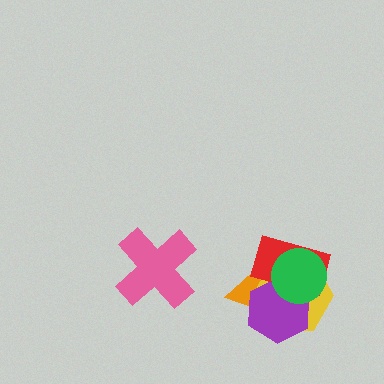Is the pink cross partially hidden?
No, no other shape covers it.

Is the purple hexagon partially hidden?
Yes, it is partially covered by another shape.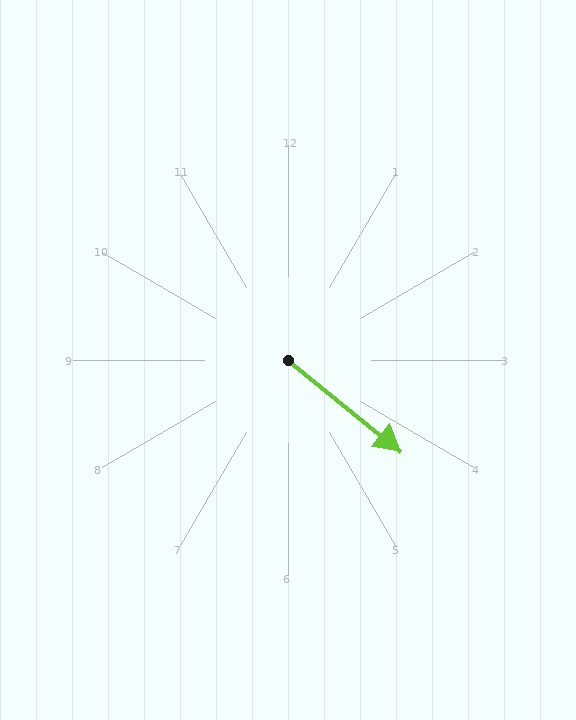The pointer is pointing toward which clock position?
Roughly 4 o'clock.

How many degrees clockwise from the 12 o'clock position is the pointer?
Approximately 129 degrees.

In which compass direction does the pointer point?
Southeast.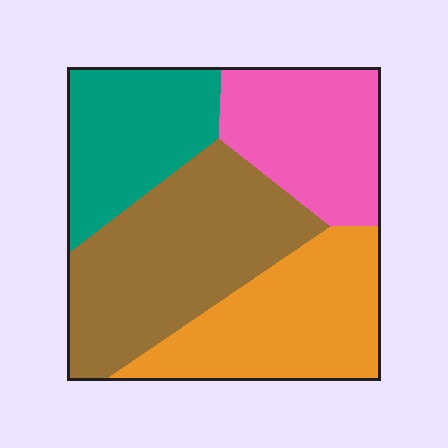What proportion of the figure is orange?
Orange takes up between a quarter and a half of the figure.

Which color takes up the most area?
Brown, at roughly 35%.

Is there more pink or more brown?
Brown.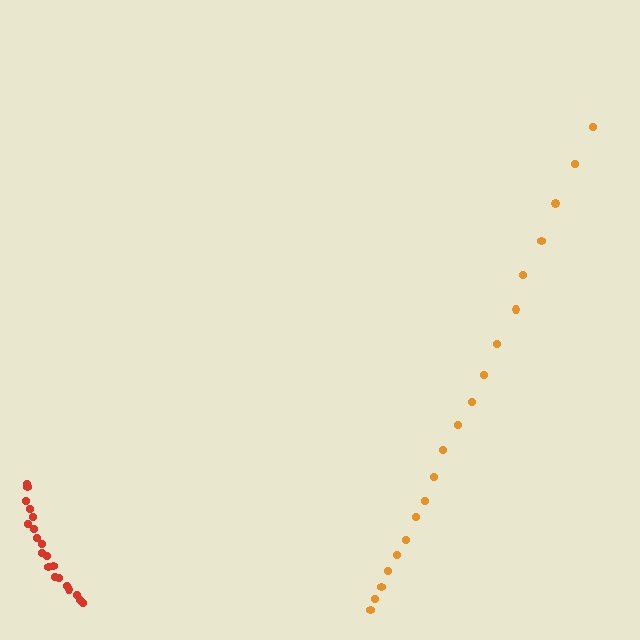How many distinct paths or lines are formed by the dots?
There are 2 distinct paths.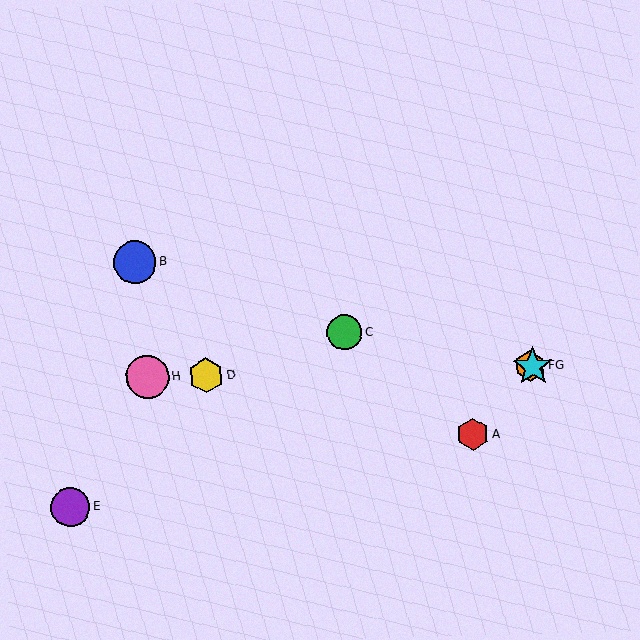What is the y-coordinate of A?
Object A is at y≈434.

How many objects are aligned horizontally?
4 objects (D, F, G, H) are aligned horizontally.